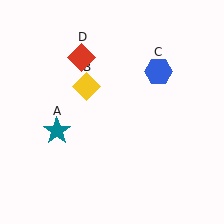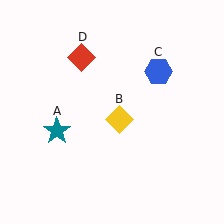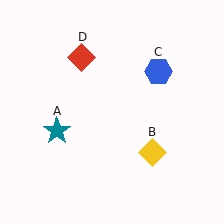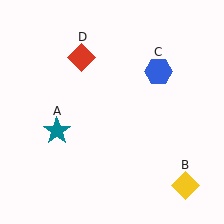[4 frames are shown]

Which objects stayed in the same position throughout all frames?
Teal star (object A) and blue hexagon (object C) and red diamond (object D) remained stationary.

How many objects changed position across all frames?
1 object changed position: yellow diamond (object B).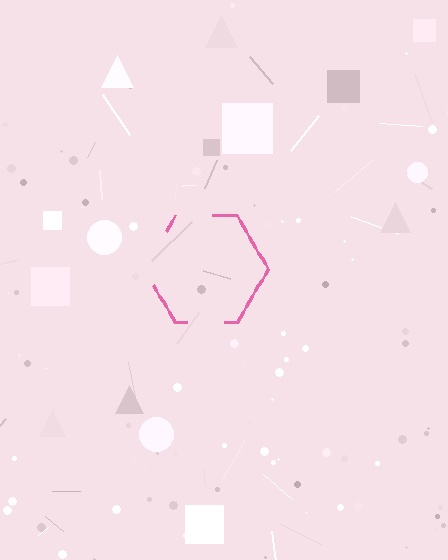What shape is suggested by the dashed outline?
The dashed outline suggests a hexagon.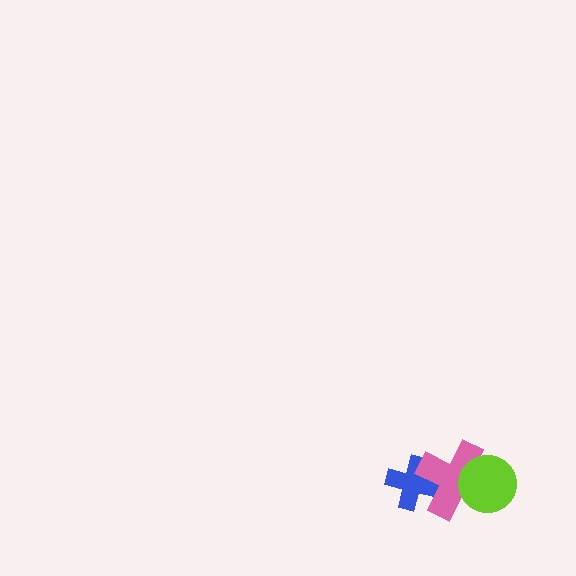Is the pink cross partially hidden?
Yes, it is partially covered by another shape.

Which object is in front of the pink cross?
The lime circle is in front of the pink cross.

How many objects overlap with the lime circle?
1 object overlaps with the lime circle.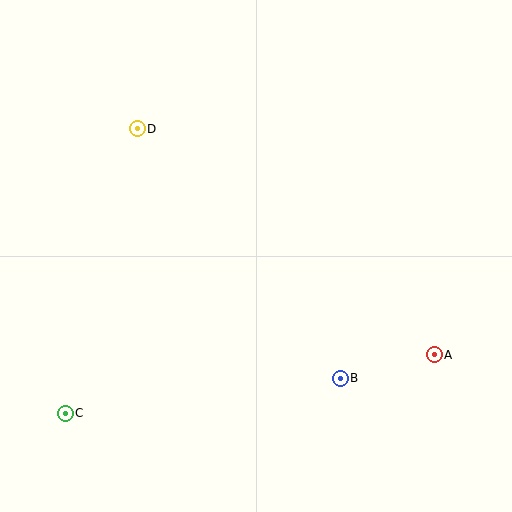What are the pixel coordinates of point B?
Point B is at (340, 378).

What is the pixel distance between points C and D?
The distance between C and D is 294 pixels.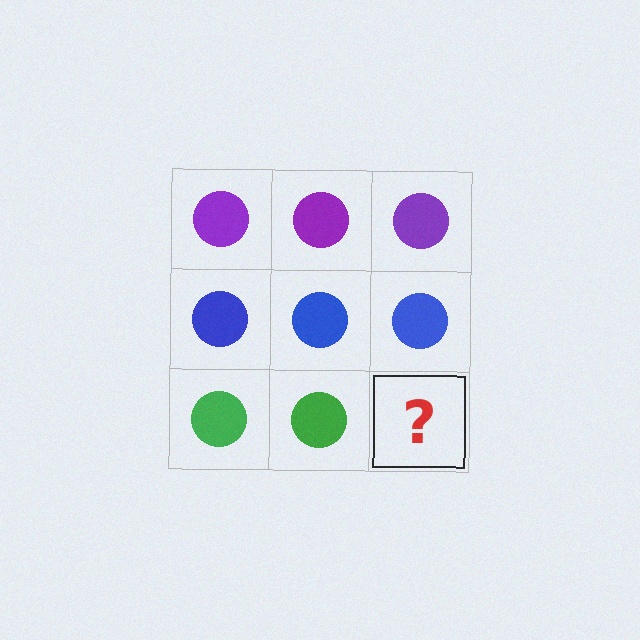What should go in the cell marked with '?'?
The missing cell should contain a green circle.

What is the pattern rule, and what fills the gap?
The rule is that each row has a consistent color. The gap should be filled with a green circle.